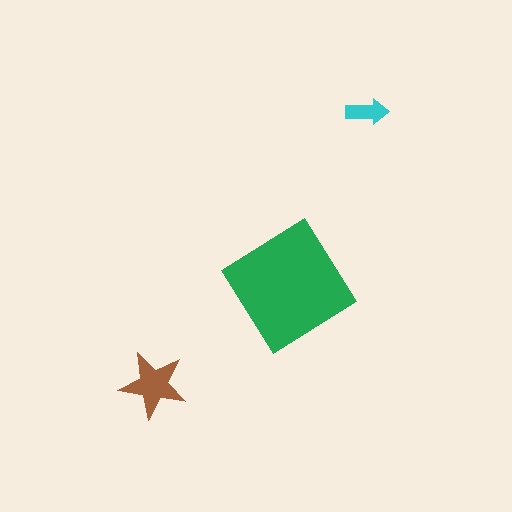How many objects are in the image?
There are 3 objects in the image.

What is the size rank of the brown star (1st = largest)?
2nd.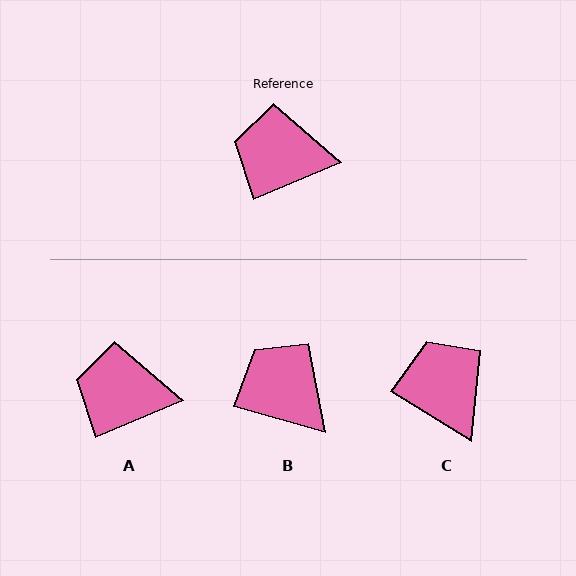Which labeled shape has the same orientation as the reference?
A.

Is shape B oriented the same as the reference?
No, it is off by about 38 degrees.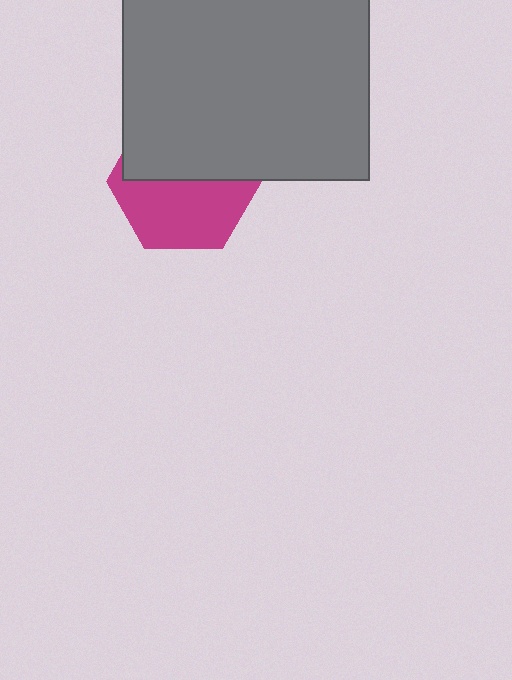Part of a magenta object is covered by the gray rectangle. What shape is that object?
It is a hexagon.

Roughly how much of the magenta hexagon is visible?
About half of it is visible (roughly 51%).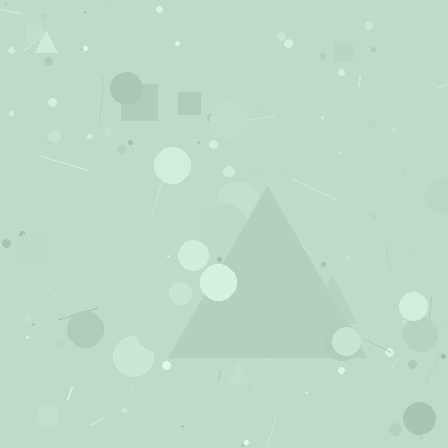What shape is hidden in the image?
A triangle is hidden in the image.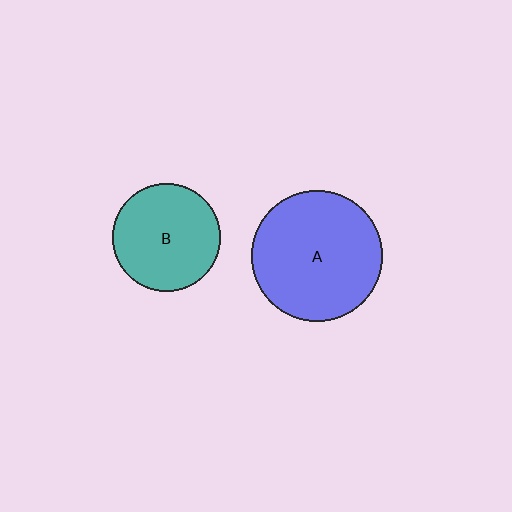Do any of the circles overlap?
No, none of the circles overlap.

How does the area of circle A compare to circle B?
Approximately 1.5 times.